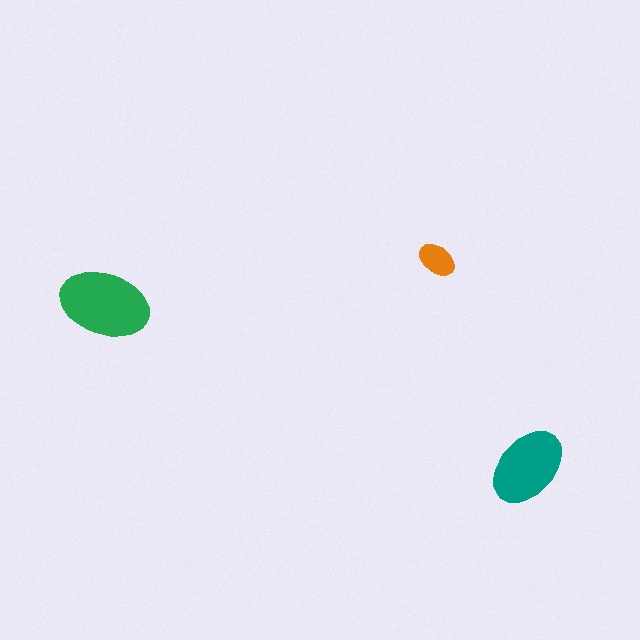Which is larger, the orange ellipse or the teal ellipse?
The teal one.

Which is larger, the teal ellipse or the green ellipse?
The green one.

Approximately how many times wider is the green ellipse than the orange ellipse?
About 2.5 times wider.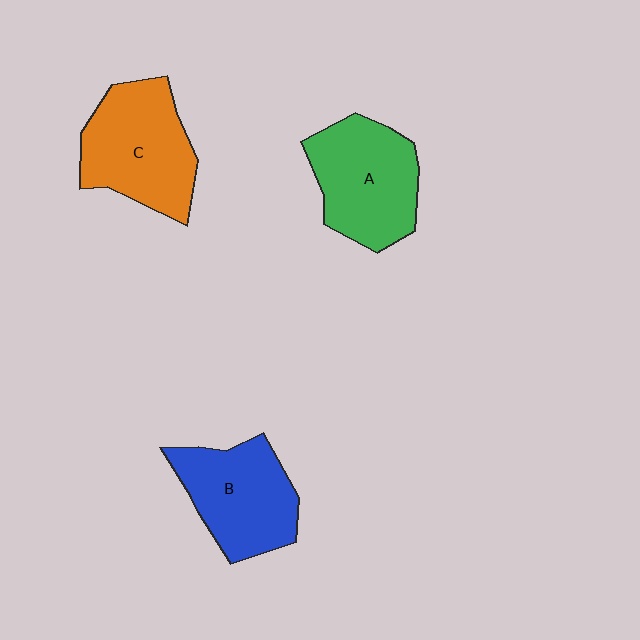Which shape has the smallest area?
Shape B (blue).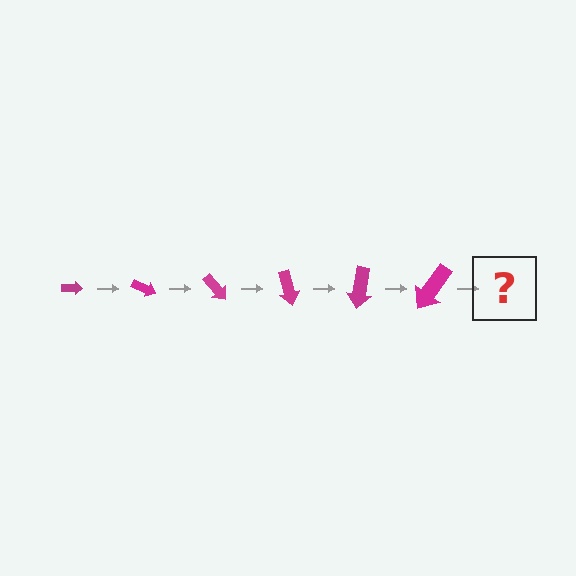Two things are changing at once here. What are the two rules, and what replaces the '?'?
The two rules are that the arrow grows larger each step and it rotates 25 degrees each step. The '?' should be an arrow, larger than the previous one and rotated 150 degrees from the start.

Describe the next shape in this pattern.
It should be an arrow, larger than the previous one and rotated 150 degrees from the start.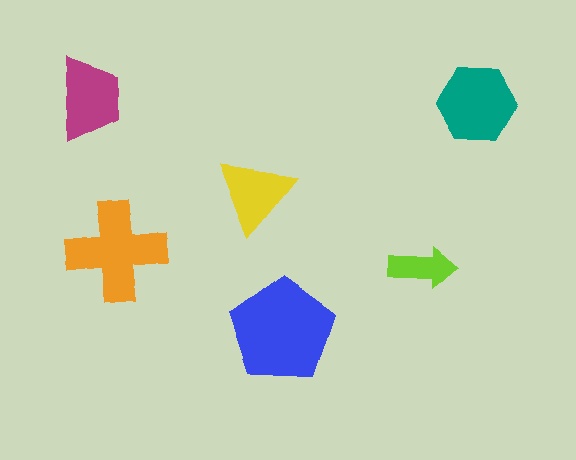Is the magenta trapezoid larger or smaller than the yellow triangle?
Larger.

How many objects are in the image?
There are 6 objects in the image.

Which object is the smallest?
The lime arrow.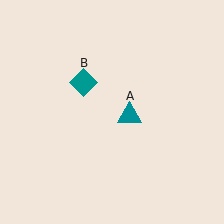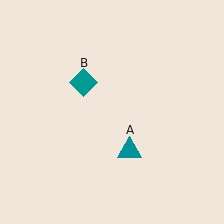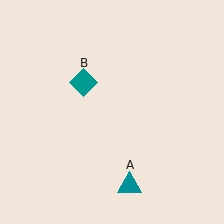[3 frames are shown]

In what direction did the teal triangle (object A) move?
The teal triangle (object A) moved down.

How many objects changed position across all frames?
1 object changed position: teal triangle (object A).